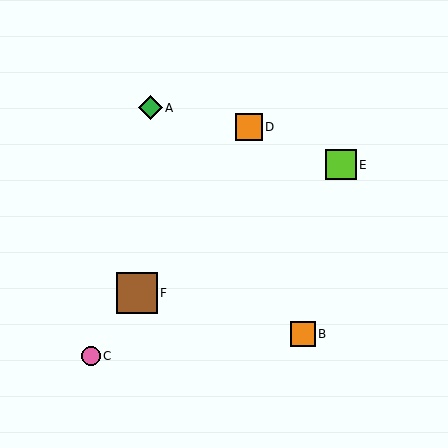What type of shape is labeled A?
Shape A is a green diamond.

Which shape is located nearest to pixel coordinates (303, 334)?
The orange square (labeled B) at (303, 334) is nearest to that location.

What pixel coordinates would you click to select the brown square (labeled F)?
Click at (137, 293) to select the brown square F.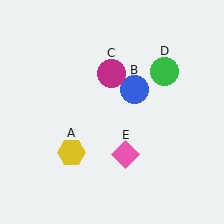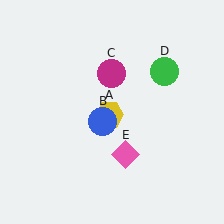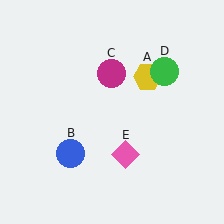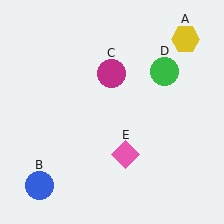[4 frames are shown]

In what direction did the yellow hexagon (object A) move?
The yellow hexagon (object A) moved up and to the right.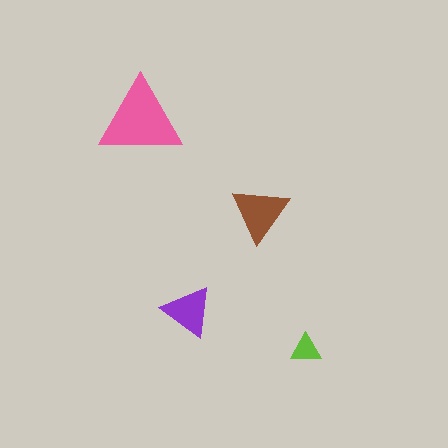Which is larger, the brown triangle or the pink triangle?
The pink one.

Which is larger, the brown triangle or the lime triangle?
The brown one.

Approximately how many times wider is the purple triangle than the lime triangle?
About 1.5 times wider.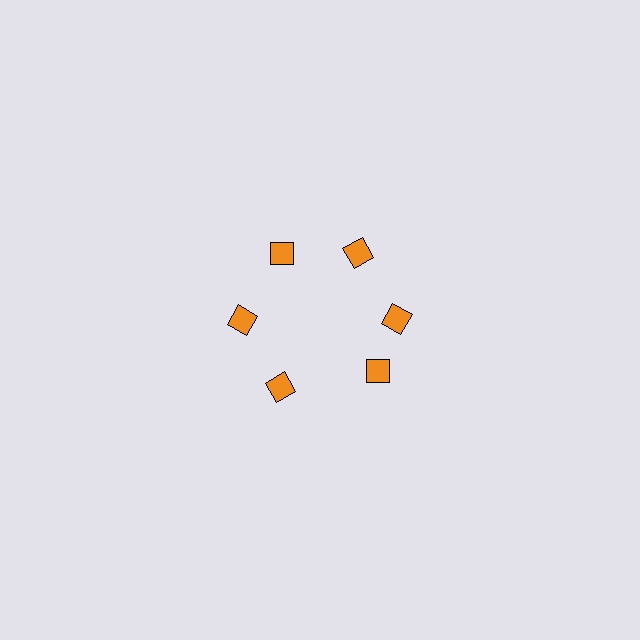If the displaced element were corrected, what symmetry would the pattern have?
It would have 6-fold rotational symmetry — the pattern would map onto itself every 60 degrees.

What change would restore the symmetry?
The symmetry would be restored by rotating it back into even spacing with its neighbors so that all 6 diamonds sit at equal angles and equal distance from the center.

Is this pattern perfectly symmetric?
No. The 6 orange diamonds are arranged in a ring, but one element near the 5 o'clock position is rotated out of alignment along the ring, breaking the 6-fold rotational symmetry.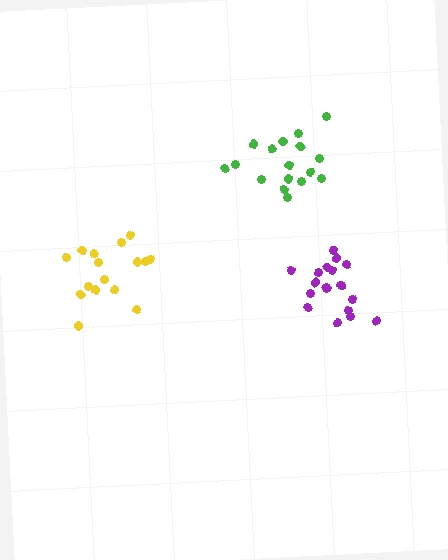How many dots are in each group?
Group 1: 16 dots, Group 2: 17 dots, Group 3: 19 dots (52 total).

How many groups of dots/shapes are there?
There are 3 groups.